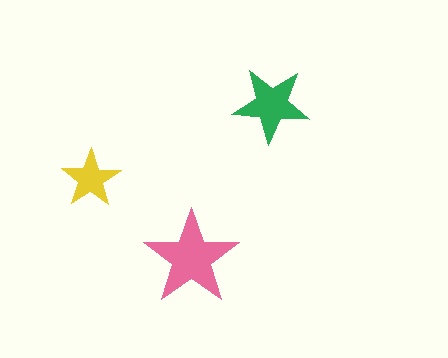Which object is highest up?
The green star is topmost.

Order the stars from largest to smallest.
the pink one, the green one, the yellow one.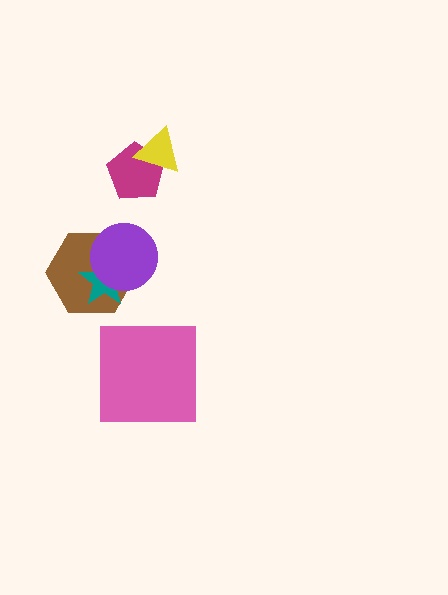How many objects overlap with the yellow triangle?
1 object overlaps with the yellow triangle.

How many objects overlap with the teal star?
2 objects overlap with the teal star.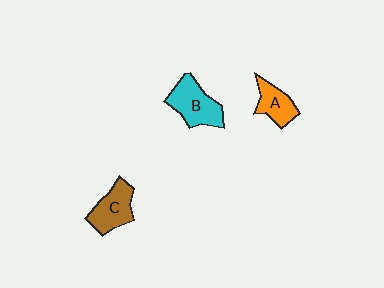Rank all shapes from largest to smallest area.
From largest to smallest: B (cyan), C (brown), A (orange).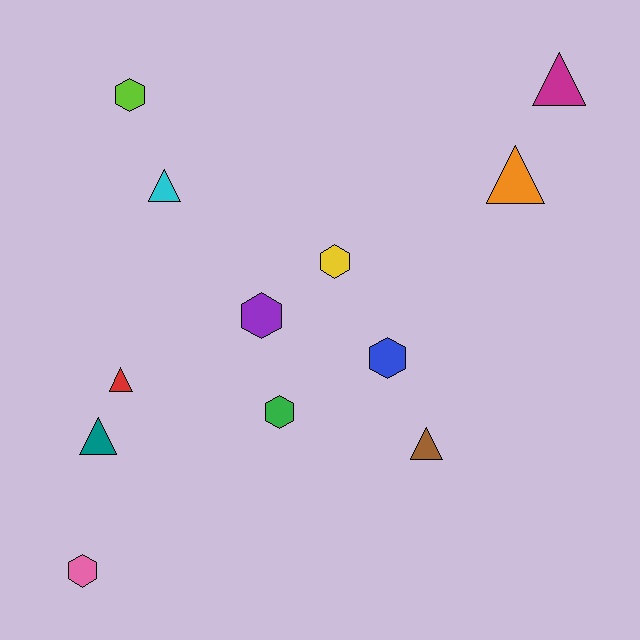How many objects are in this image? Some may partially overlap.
There are 12 objects.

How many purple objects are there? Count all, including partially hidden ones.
There is 1 purple object.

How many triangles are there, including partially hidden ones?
There are 6 triangles.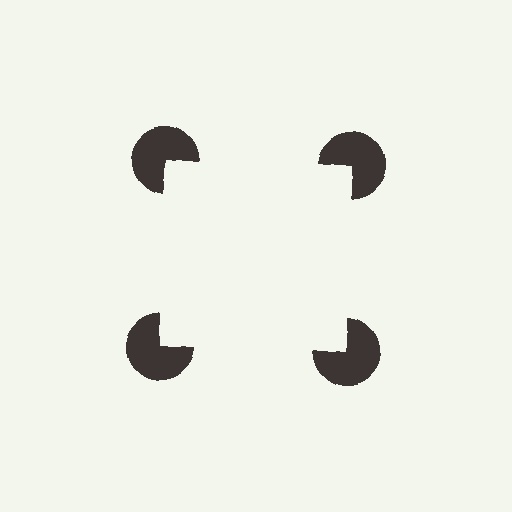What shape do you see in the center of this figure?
An illusory square — its edges are inferred from the aligned wedge cuts in the pac-man discs, not physically drawn.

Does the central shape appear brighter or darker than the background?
It typically appears slightly brighter than the background, even though no actual brightness change is drawn.